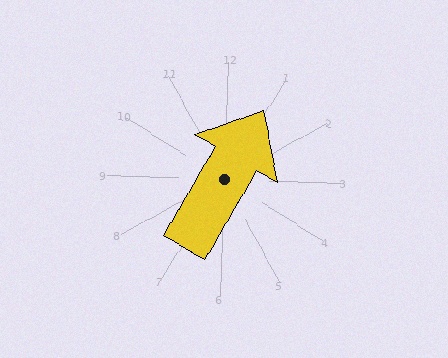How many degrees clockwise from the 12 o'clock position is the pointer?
Approximately 28 degrees.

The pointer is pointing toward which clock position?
Roughly 1 o'clock.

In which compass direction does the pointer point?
Northeast.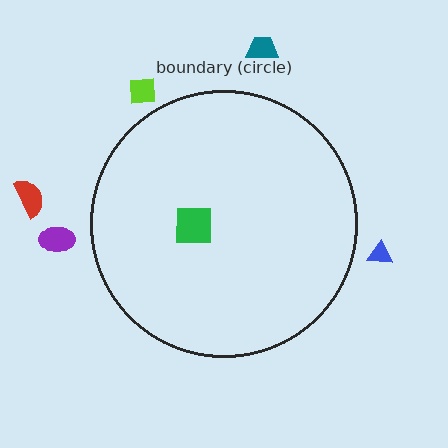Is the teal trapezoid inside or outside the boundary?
Outside.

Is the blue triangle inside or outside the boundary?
Outside.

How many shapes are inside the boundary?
1 inside, 5 outside.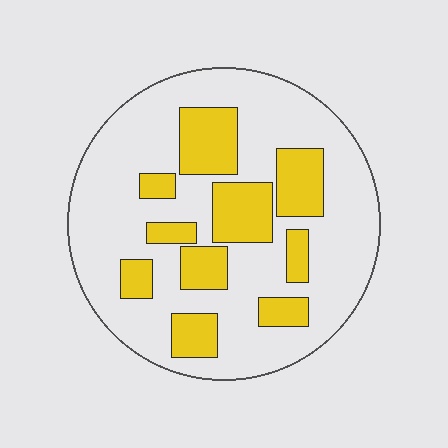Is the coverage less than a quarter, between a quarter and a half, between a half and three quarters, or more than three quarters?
Between a quarter and a half.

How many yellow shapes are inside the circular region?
10.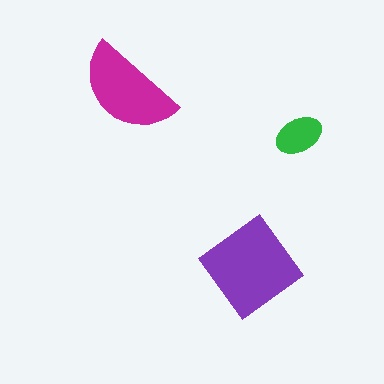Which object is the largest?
The purple diamond.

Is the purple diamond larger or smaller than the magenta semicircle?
Larger.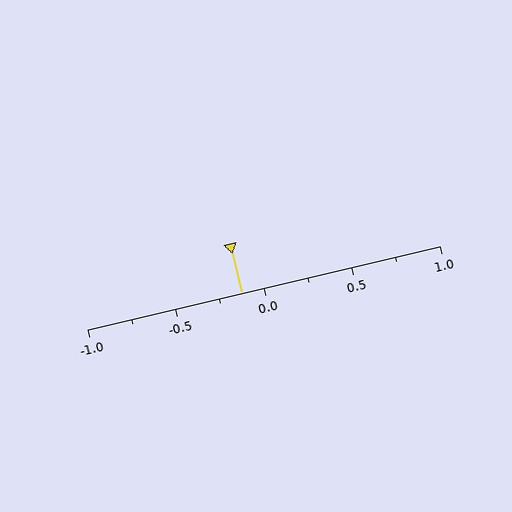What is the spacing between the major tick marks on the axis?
The major ticks are spaced 0.5 apart.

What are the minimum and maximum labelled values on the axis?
The axis runs from -1.0 to 1.0.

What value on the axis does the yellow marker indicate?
The marker indicates approximately -0.12.